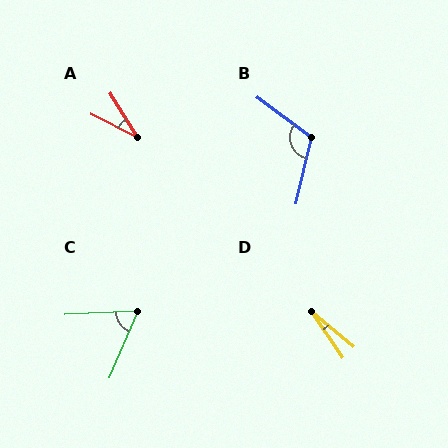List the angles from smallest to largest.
D (16°), A (32°), C (64°), B (113°).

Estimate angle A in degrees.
Approximately 32 degrees.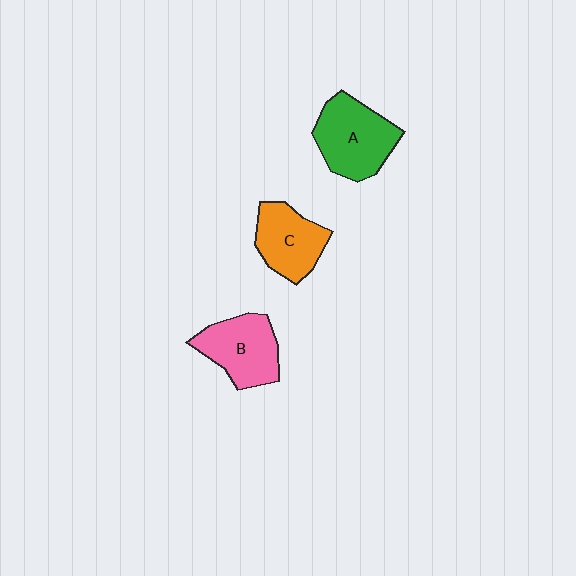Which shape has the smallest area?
Shape C (orange).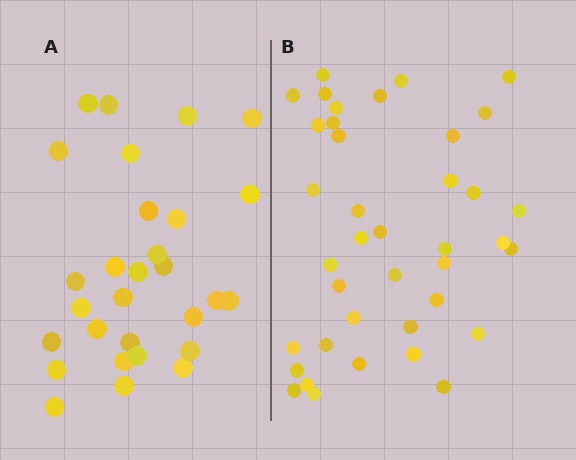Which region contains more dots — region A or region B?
Region B (the right region) has more dots.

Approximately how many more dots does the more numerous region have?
Region B has roughly 10 or so more dots than region A.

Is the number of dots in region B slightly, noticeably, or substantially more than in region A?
Region B has noticeably more, but not dramatically so. The ratio is roughly 1.3 to 1.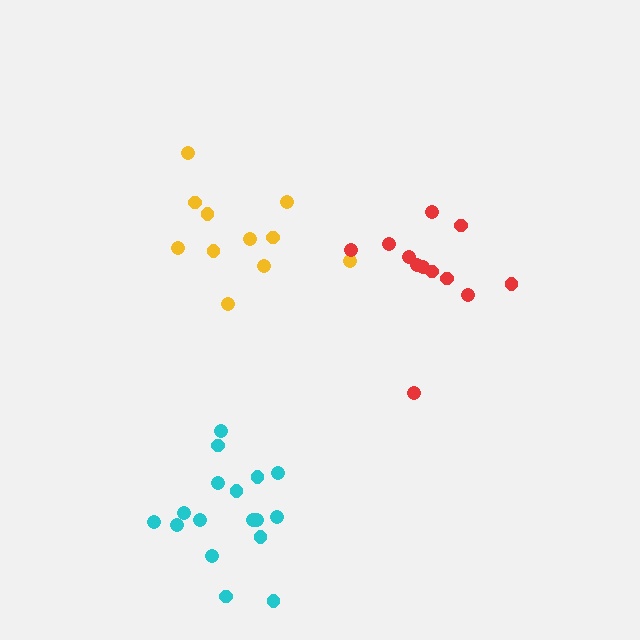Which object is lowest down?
The cyan cluster is bottommost.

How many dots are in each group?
Group 1: 11 dots, Group 2: 17 dots, Group 3: 12 dots (40 total).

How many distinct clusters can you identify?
There are 3 distinct clusters.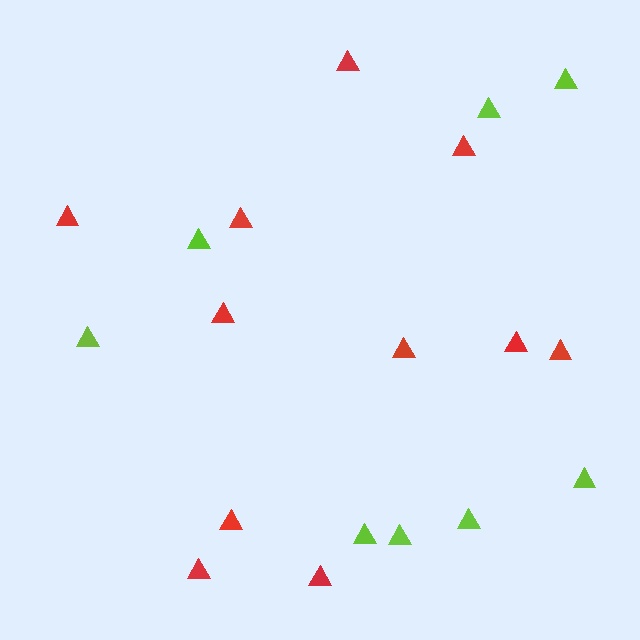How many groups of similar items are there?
There are 2 groups: one group of lime triangles (8) and one group of red triangles (11).